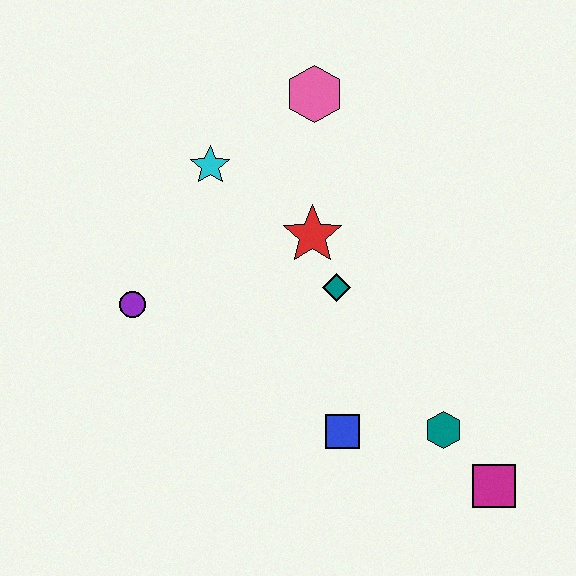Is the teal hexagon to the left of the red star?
No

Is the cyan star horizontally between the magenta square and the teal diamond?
No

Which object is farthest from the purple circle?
The magenta square is farthest from the purple circle.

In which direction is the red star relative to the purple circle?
The red star is to the right of the purple circle.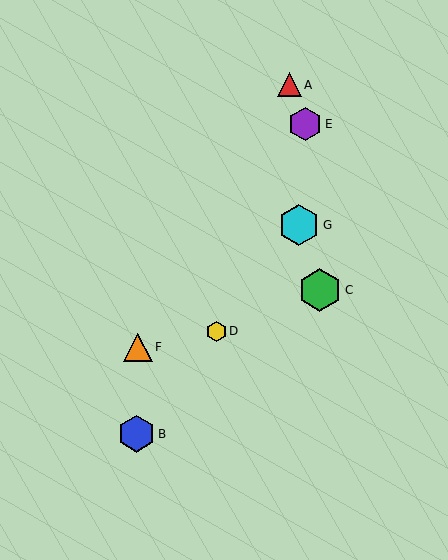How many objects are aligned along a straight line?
3 objects (B, D, G) are aligned along a straight line.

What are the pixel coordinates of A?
Object A is at (289, 85).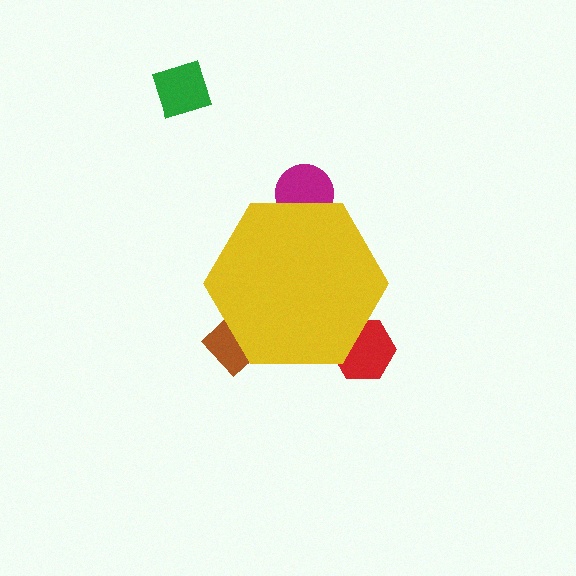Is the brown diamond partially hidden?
Yes, the brown diamond is partially hidden behind the yellow hexagon.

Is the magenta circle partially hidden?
Yes, the magenta circle is partially hidden behind the yellow hexagon.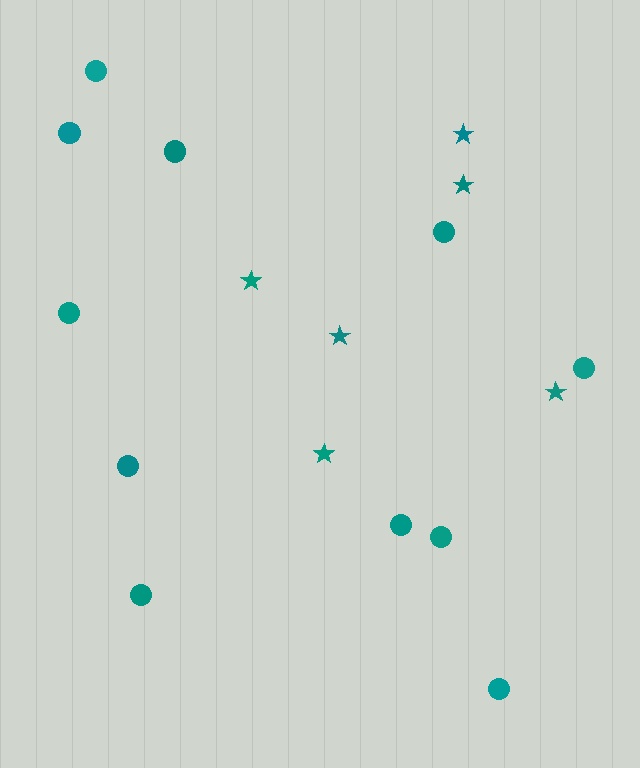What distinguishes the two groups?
There are 2 groups: one group of circles (11) and one group of stars (6).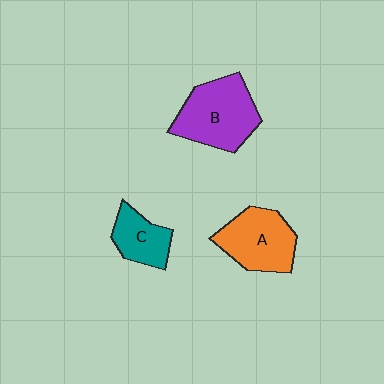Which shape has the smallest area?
Shape C (teal).